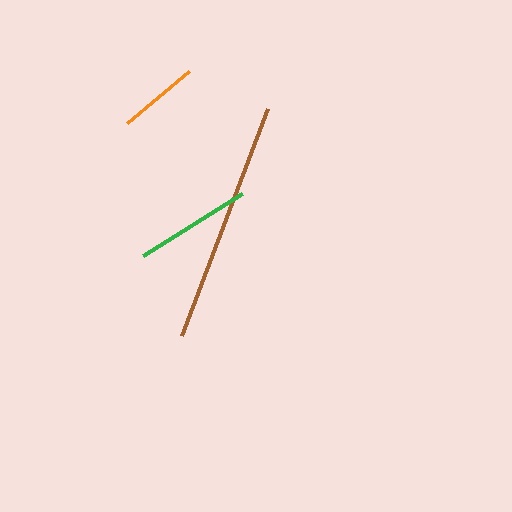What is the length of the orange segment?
The orange segment is approximately 82 pixels long.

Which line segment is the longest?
The brown line is the longest at approximately 243 pixels.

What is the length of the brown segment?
The brown segment is approximately 243 pixels long.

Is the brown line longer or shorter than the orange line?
The brown line is longer than the orange line.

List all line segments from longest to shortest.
From longest to shortest: brown, green, orange.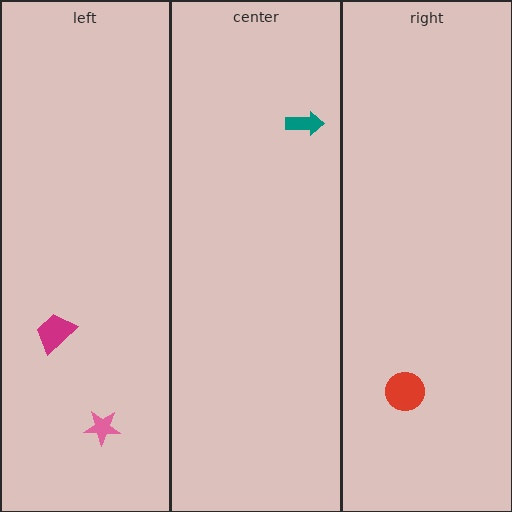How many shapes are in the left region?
2.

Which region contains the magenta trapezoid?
The left region.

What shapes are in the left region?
The magenta trapezoid, the pink star.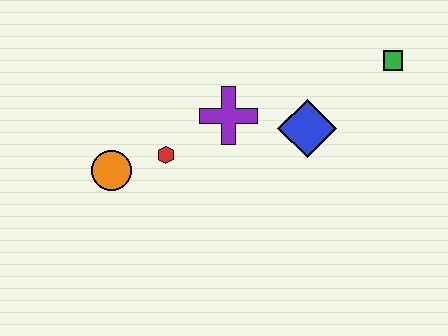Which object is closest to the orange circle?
The red hexagon is closest to the orange circle.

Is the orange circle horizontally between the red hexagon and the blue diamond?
No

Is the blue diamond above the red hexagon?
Yes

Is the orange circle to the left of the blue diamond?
Yes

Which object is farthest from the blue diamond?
The orange circle is farthest from the blue diamond.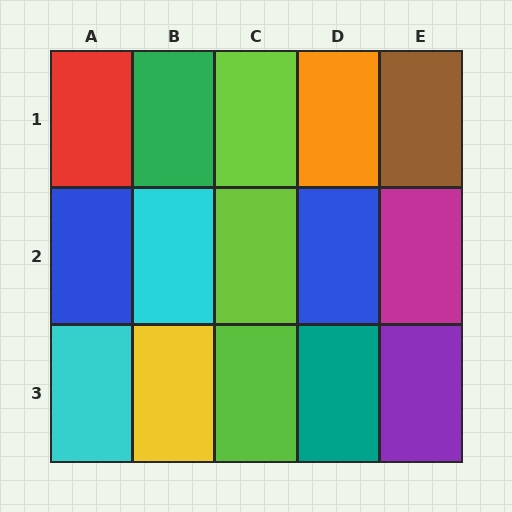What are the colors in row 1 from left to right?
Red, green, lime, orange, brown.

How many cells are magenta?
1 cell is magenta.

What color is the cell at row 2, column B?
Cyan.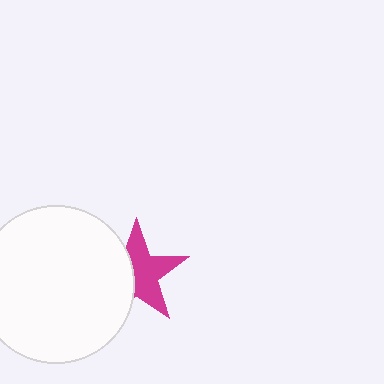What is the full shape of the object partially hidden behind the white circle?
The partially hidden object is a magenta star.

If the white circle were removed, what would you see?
You would see the complete magenta star.